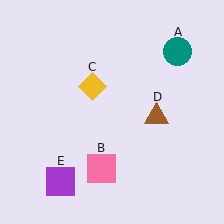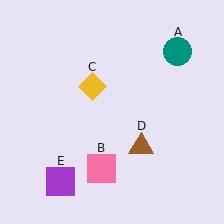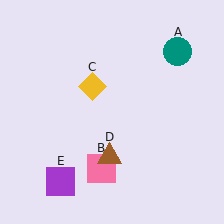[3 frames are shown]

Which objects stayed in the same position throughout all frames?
Teal circle (object A) and pink square (object B) and yellow diamond (object C) and purple square (object E) remained stationary.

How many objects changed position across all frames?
1 object changed position: brown triangle (object D).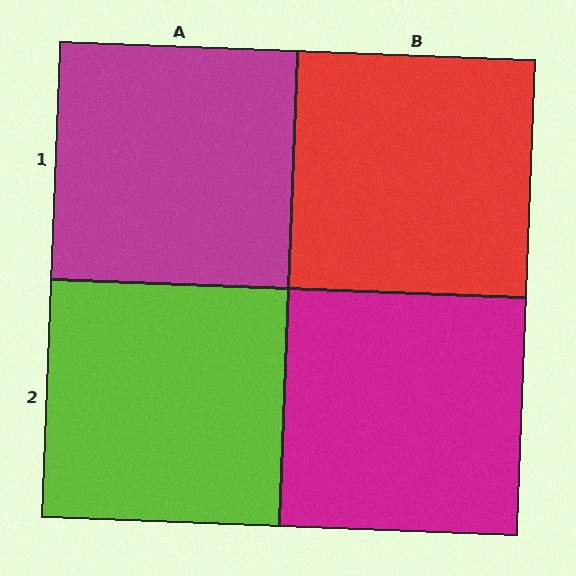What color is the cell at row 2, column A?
Lime.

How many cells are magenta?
2 cells are magenta.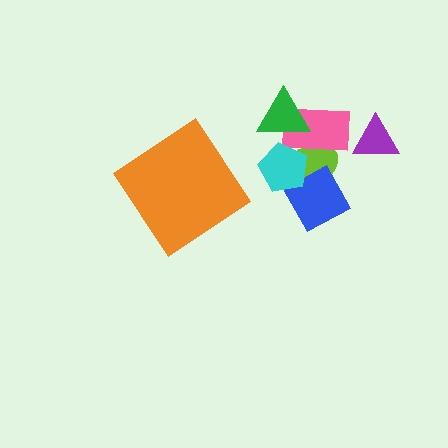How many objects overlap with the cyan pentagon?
3 objects overlap with the cyan pentagon.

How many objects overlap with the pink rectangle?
3 objects overlap with the pink rectangle.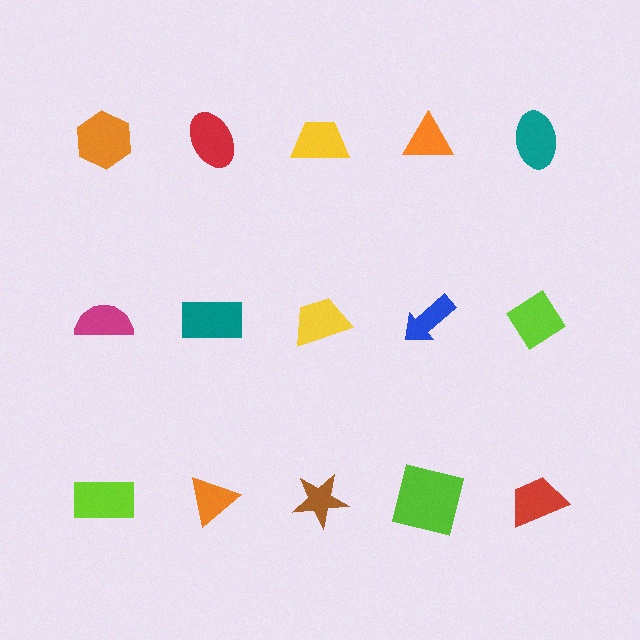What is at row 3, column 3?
A brown star.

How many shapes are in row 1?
5 shapes.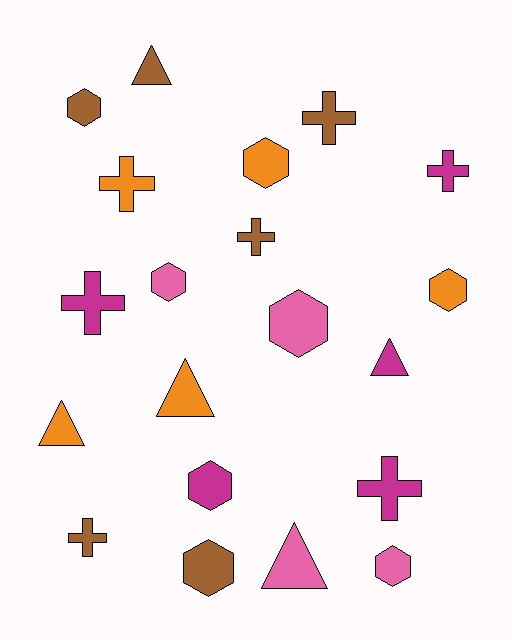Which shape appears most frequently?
Hexagon, with 8 objects.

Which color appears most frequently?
Brown, with 6 objects.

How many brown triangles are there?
There is 1 brown triangle.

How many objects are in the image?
There are 20 objects.